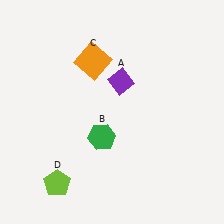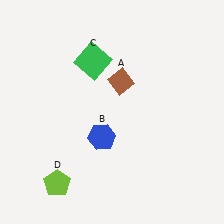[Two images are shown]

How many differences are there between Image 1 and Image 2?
There are 3 differences between the two images.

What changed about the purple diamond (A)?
In Image 1, A is purple. In Image 2, it changed to brown.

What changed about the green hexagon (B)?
In Image 1, B is green. In Image 2, it changed to blue.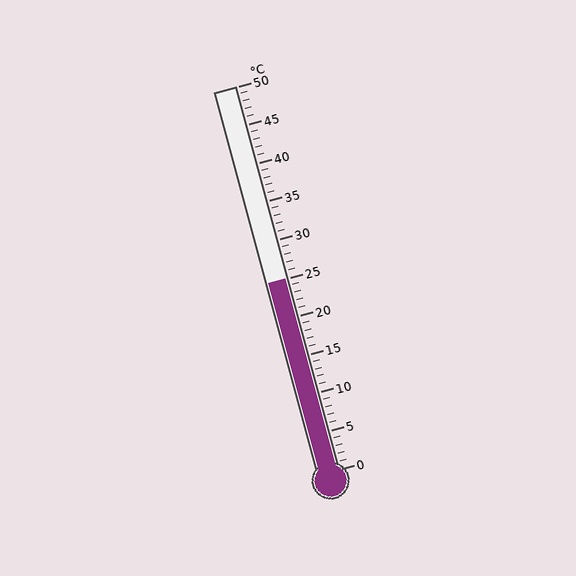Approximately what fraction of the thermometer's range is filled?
The thermometer is filled to approximately 50% of its range.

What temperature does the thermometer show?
The thermometer shows approximately 25°C.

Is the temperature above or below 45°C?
The temperature is below 45°C.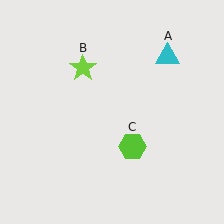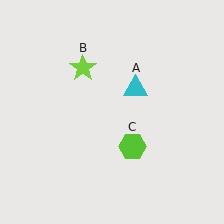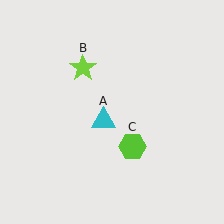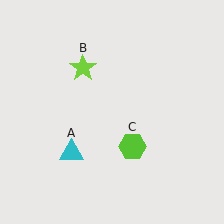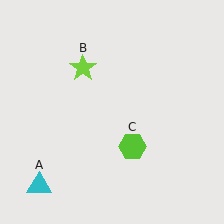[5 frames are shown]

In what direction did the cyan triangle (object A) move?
The cyan triangle (object A) moved down and to the left.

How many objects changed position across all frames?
1 object changed position: cyan triangle (object A).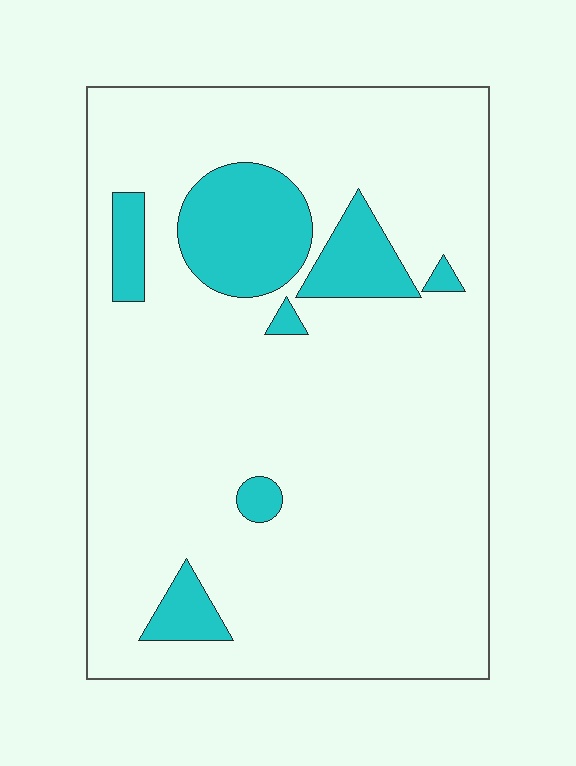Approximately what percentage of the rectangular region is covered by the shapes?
Approximately 15%.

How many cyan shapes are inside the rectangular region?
7.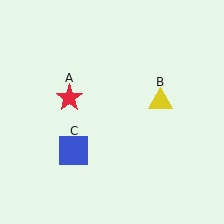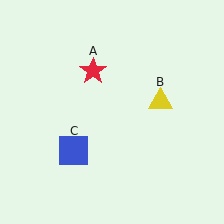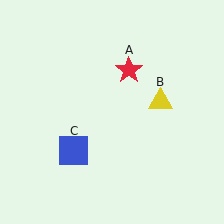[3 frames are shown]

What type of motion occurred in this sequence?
The red star (object A) rotated clockwise around the center of the scene.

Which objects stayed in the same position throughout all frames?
Yellow triangle (object B) and blue square (object C) remained stationary.